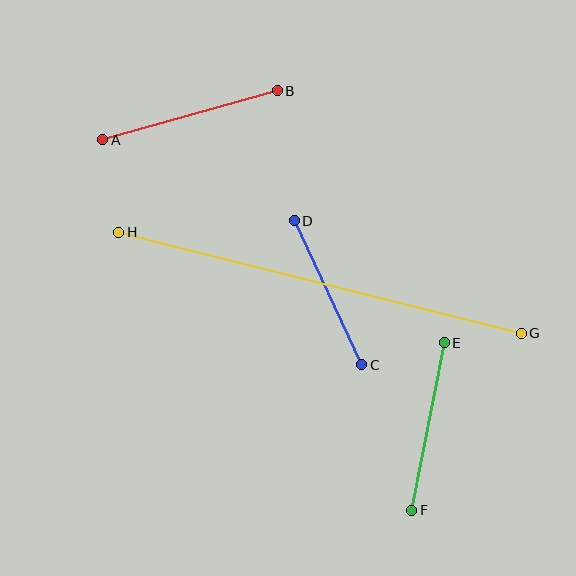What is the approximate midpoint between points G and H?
The midpoint is at approximately (320, 283) pixels.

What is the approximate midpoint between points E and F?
The midpoint is at approximately (428, 426) pixels.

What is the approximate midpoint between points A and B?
The midpoint is at approximately (190, 115) pixels.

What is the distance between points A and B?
The distance is approximately 181 pixels.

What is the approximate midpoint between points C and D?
The midpoint is at approximately (328, 293) pixels.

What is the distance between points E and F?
The distance is approximately 171 pixels.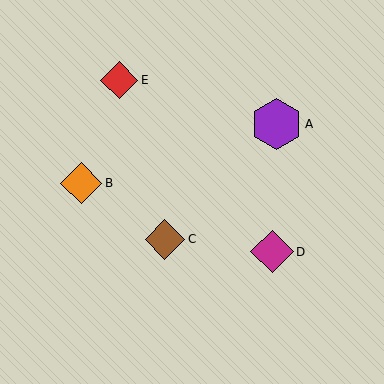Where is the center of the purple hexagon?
The center of the purple hexagon is at (276, 124).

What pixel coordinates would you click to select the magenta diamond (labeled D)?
Click at (272, 252) to select the magenta diamond D.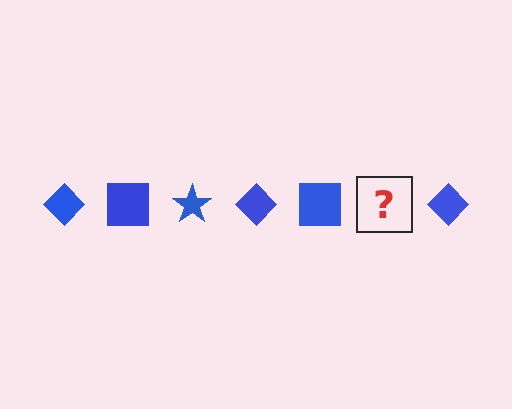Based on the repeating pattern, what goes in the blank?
The blank should be a blue star.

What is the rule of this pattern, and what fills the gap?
The rule is that the pattern cycles through diamond, square, star shapes in blue. The gap should be filled with a blue star.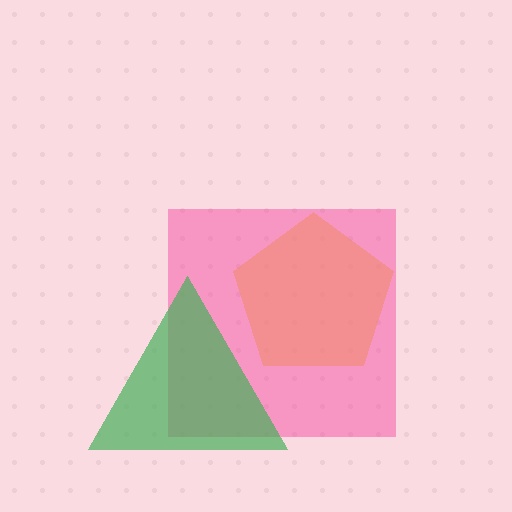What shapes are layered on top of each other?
The layered shapes are: a yellow pentagon, a pink square, a green triangle.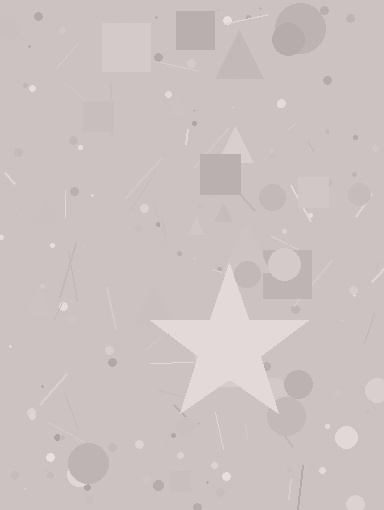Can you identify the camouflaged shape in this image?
The camouflaged shape is a star.